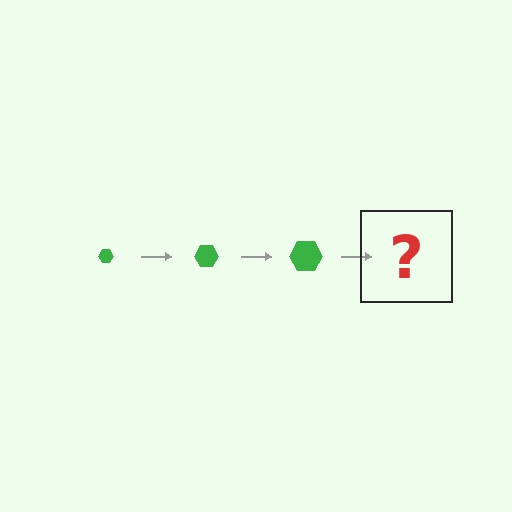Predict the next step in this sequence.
The next step is a green hexagon, larger than the previous one.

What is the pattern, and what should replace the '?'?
The pattern is that the hexagon gets progressively larger each step. The '?' should be a green hexagon, larger than the previous one.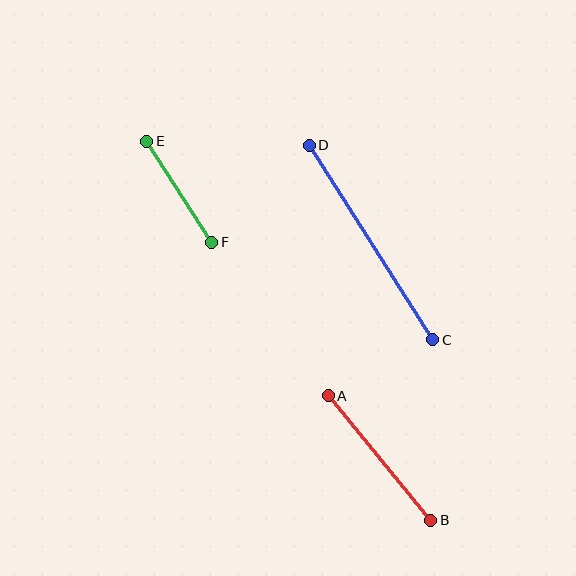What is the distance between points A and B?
The distance is approximately 161 pixels.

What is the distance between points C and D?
The distance is approximately 230 pixels.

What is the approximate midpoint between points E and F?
The midpoint is at approximately (179, 192) pixels.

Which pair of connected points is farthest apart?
Points C and D are farthest apart.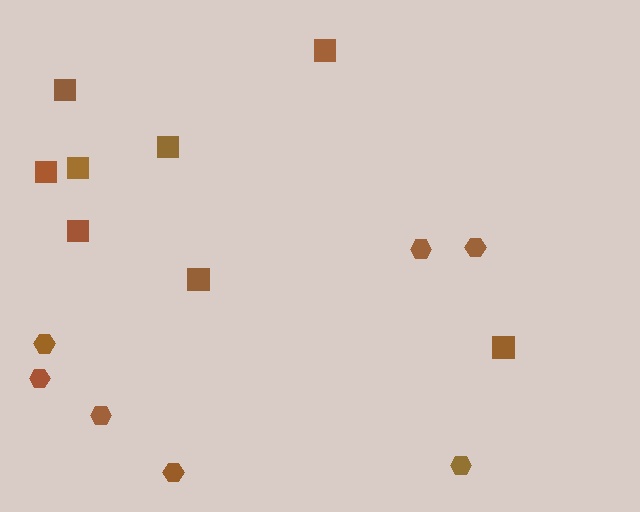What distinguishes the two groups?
There are 2 groups: one group of hexagons (7) and one group of squares (8).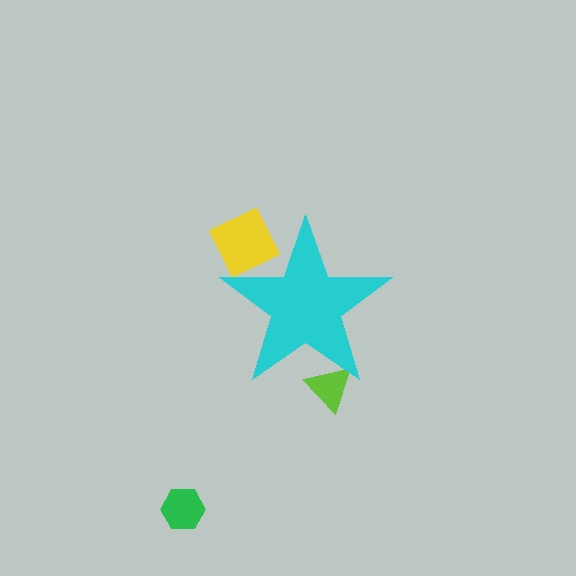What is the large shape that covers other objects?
A cyan star.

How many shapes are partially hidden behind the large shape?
2 shapes are partially hidden.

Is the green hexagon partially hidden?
No, the green hexagon is fully visible.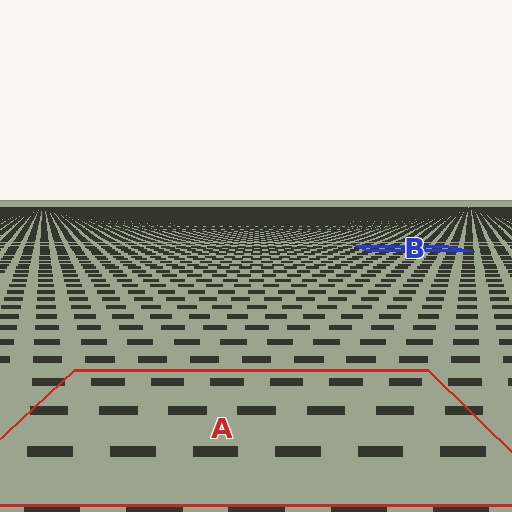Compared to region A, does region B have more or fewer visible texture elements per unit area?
Region B has more texture elements per unit area — they are packed more densely because it is farther away.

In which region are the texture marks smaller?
The texture marks are smaller in region B, because it is farther away.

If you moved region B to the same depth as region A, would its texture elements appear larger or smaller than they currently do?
They would appear larger. At a closer depth, the same texture elements are projected at a bigger on-screen size.